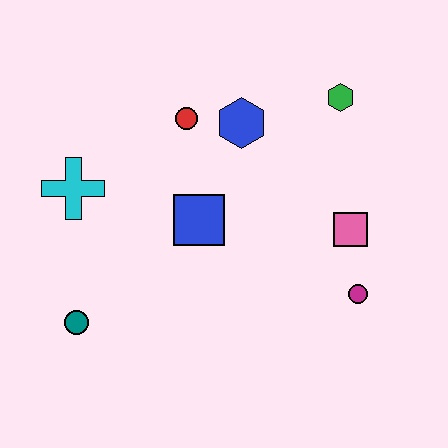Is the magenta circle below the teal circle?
No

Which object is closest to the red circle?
The blue hexagon is closest to the red circle.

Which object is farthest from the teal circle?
The green hexagon is farthest from the teal circle.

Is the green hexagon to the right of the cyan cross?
Yes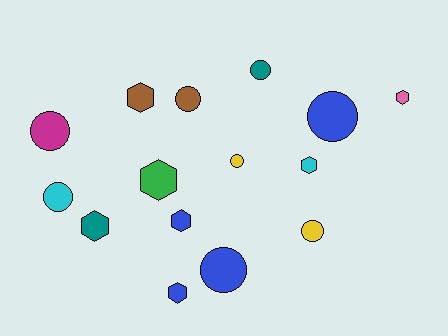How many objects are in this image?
There are 15 objects.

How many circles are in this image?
There are 8 circles.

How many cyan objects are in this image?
There are 2 cyan objects.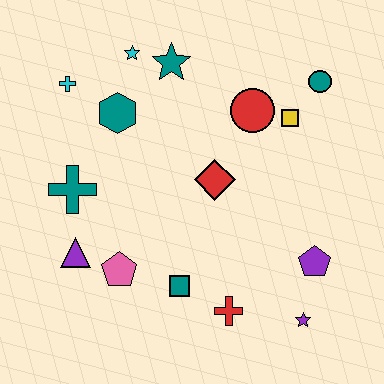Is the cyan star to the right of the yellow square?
No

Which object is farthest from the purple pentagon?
The cyan cross is farthest from the purple pentagon.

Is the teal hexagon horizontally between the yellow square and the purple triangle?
Yes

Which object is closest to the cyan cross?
The teal hexagon is closest to the cyan cross.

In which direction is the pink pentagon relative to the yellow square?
The pink pentagon is to the left of the yellow square.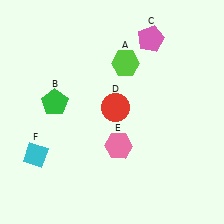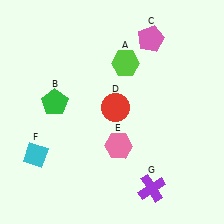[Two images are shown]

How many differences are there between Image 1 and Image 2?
There is 1 difference between the two images.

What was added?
A purple cross (G) was added in Image 2.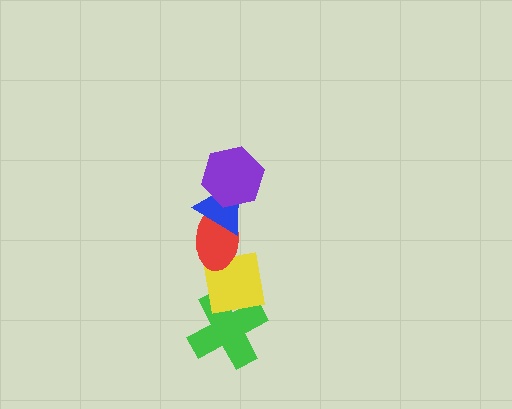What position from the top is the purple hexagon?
The purple hexagon is 1st from the top.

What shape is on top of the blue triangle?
The purple hexagon is on top of the blue triangle.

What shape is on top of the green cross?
The yellow square is on top of the green cross.